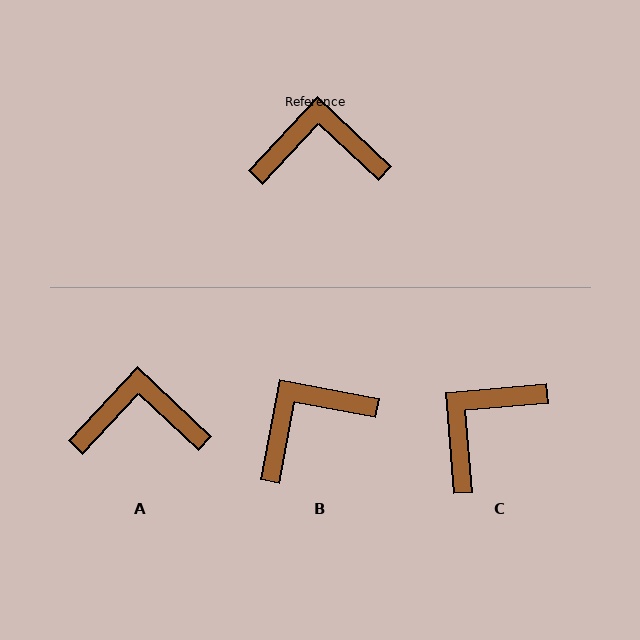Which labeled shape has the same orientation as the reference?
A.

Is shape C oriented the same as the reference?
No, it is off by about 48 degrees.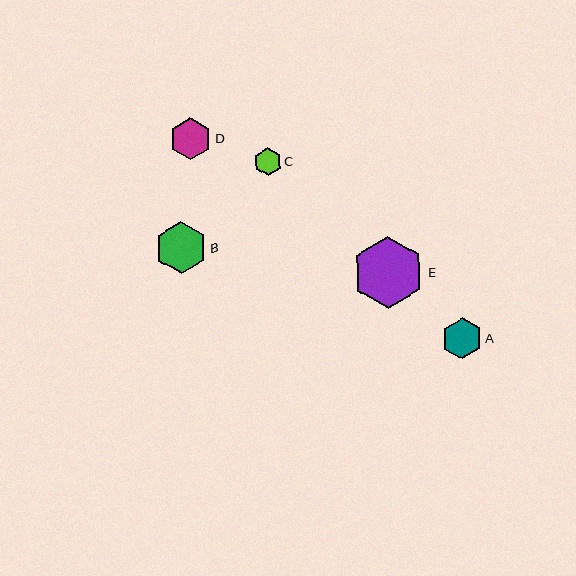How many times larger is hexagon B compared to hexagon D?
Hexagon B is approximately 1.3 times the size of hexagon D.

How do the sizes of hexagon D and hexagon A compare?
Hexagon D and hexagon A are approximately the same size.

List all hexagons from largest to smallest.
From largest to smallest: E, B, D, A, C.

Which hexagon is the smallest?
Hexagon C is the smallest with a size of approximately 27 pixels.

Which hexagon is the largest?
Hexagon E is the largest with a size of approximately 72 pixels.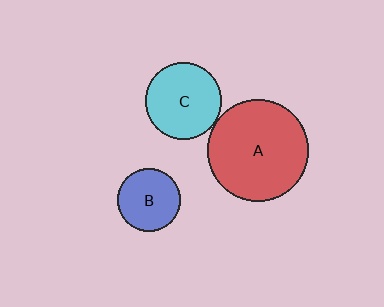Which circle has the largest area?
Circle A (red).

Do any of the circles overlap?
No, none of the circles overlap.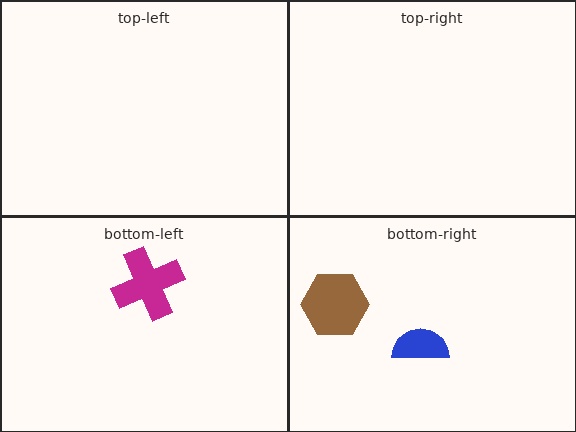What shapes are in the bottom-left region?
The magenta cross.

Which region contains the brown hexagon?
The bottom-right region.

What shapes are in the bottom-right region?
The brown hexagon, the blue semicircle.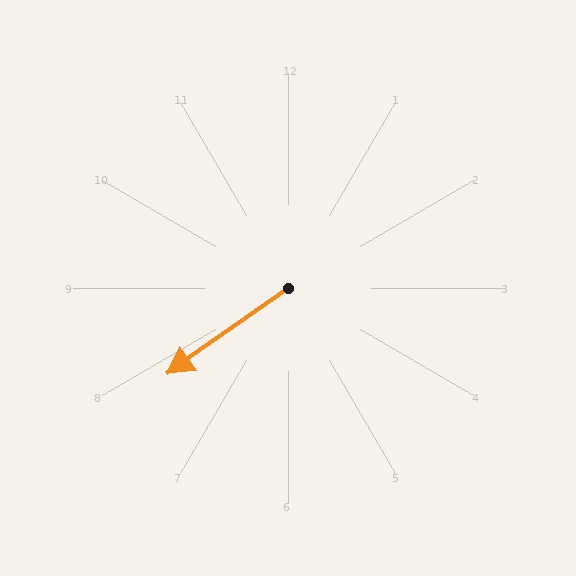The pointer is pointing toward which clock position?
Roughly 8 o'clock.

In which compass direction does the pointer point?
Southwest.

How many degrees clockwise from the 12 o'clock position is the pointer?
Approximately 235 degrees.